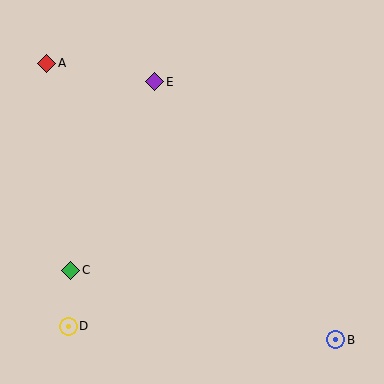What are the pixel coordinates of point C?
Point C is at (71, 270).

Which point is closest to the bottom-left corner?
Point D is closest to the bottom-left corner.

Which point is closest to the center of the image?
Point E at (155, 82) is closest to the center.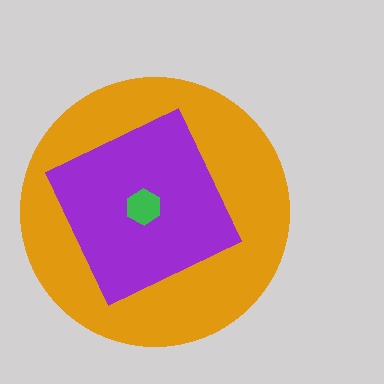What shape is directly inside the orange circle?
The purple square.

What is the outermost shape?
The orange circle.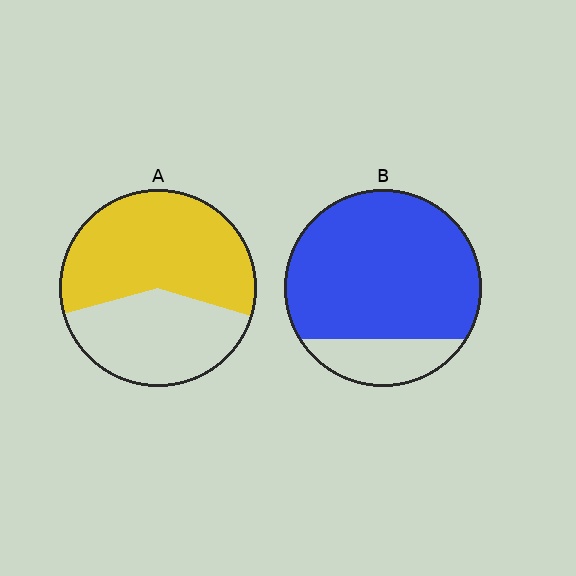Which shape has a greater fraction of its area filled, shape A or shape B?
Shape B.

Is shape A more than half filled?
Yes.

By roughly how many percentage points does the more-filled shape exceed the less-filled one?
By roughly 20 percentage points (B over A).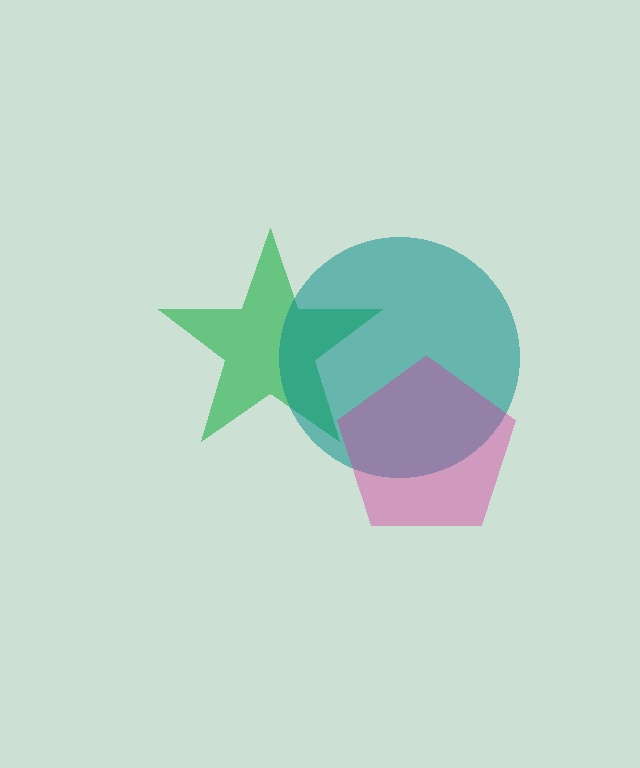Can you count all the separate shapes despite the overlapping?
Yes, there are 3 separate shapes.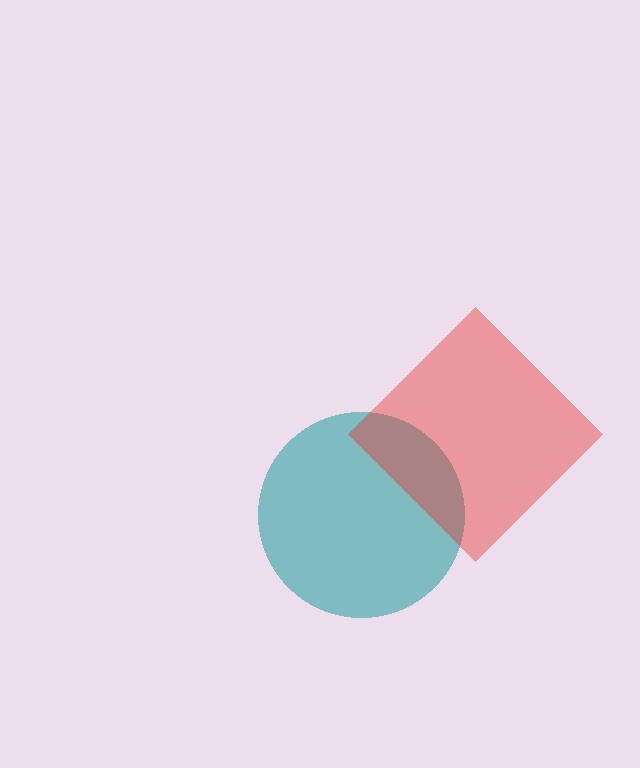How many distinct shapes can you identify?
There are 2 distinct shapes: a teal circle, a red diamond.